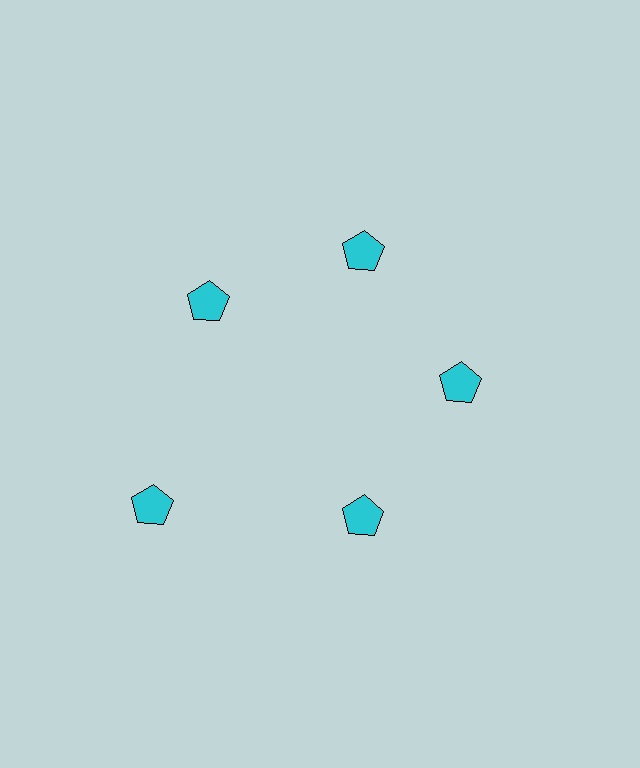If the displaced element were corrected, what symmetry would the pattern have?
It would have 5-fold rotational symmetry — the pattern would map onto itself every 72 degrees.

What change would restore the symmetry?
The symmetry would be restored by moving it inward, back onto the ring so that all 5 pentagons sit at equal angles and equal distance from the center.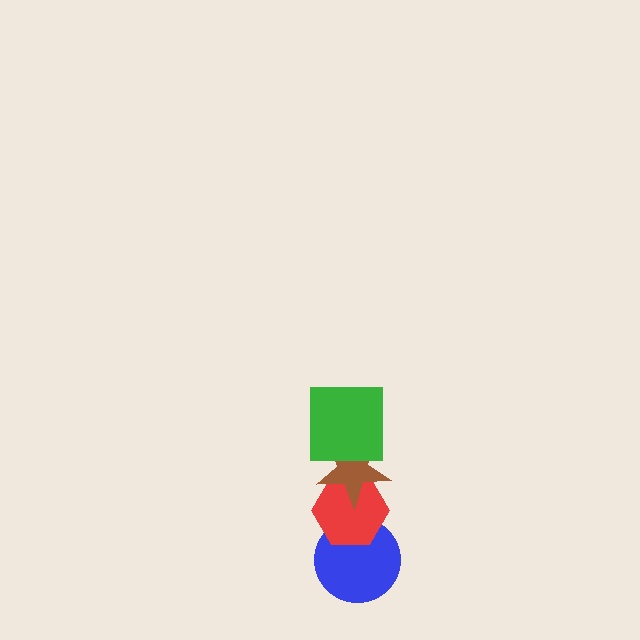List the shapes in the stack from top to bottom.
From top to bottom: the green square, the brown star, the red hexagon, the blue circle.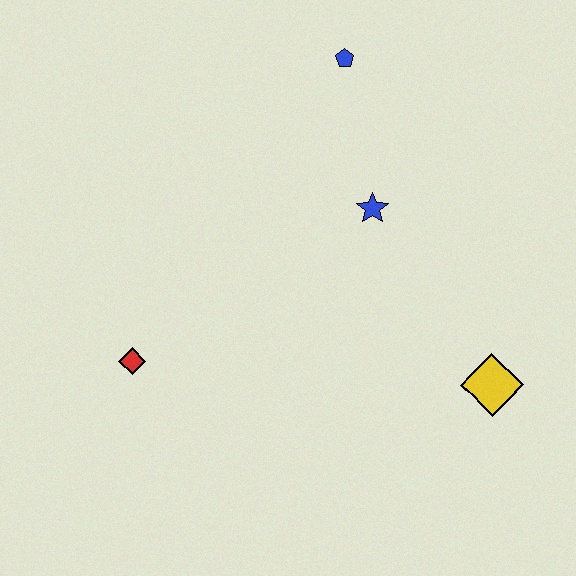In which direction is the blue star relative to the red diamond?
The blue star is to the right of the red diamond.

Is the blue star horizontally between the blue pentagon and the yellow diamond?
Yes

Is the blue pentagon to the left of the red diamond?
No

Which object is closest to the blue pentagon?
The blue star is closest to the blue pentagon.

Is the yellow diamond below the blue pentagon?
Yes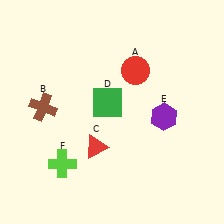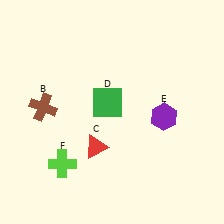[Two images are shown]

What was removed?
The red circle (A) was removed in Image 2.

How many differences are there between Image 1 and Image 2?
There is 1 difference between the two images.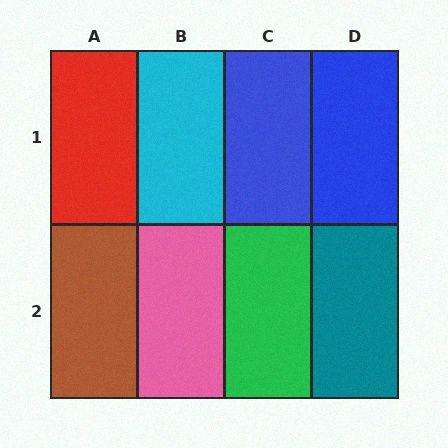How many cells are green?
1 cell is green.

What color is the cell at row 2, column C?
Green.